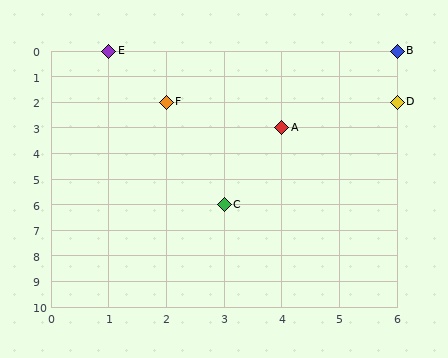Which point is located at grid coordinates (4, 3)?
Point A is at (4, 3).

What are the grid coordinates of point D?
Point D is at grid coordinates (6, 2).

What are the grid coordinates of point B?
Point B is at grid coordinates (6, 0).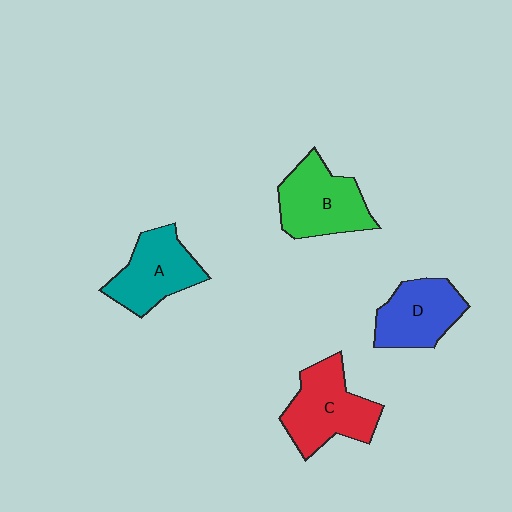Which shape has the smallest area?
Shape D (blue).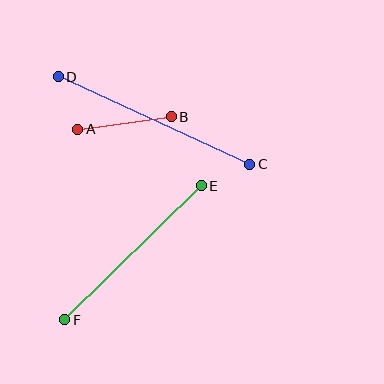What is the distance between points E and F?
The distance is approximately 191 pixels.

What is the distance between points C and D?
The distance is approximately 210 pixels.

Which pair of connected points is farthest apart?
Points C and D are farthest apart.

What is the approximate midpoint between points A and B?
The midpoint is at approximately (125, 123) pixels.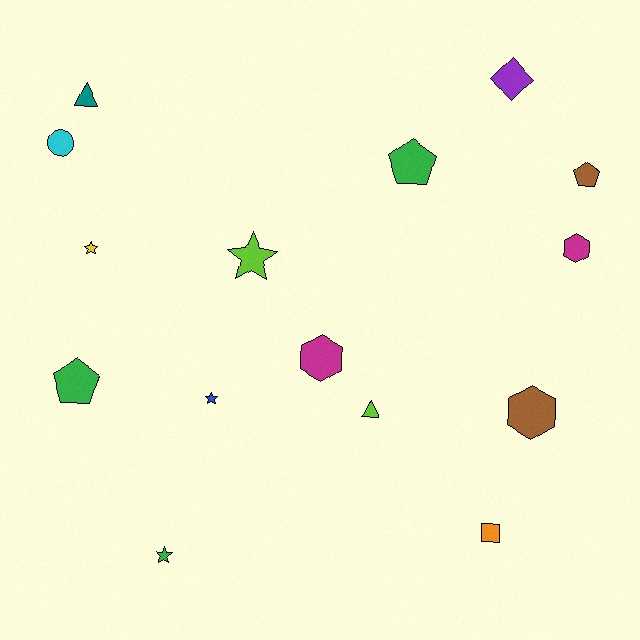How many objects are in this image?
There are 15 objects.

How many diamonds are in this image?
There is 1 diamond.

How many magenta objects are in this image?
There are 2 magenta objects.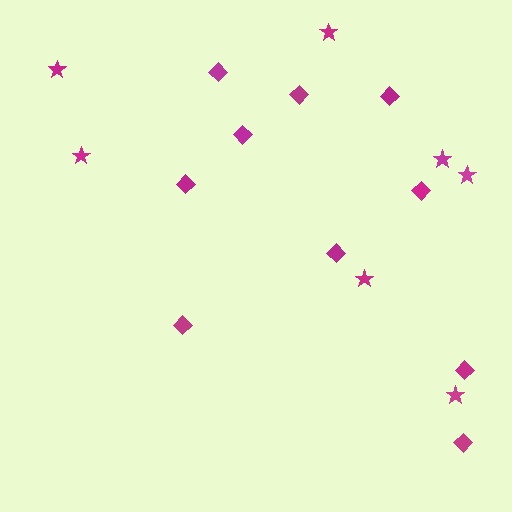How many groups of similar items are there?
There are 2 groups: one group of diamonds (10) and one group of stars (7).